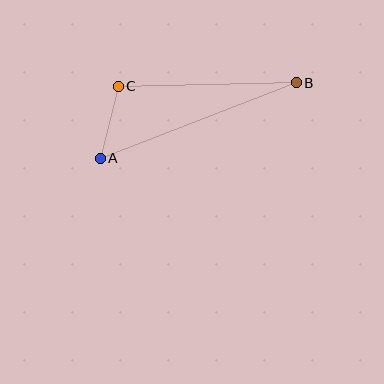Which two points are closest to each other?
Points A and C are closest to each other.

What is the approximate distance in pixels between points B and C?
The distance between B and C is approximately 178 pixels.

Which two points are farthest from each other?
Points A and B are farthest from each other.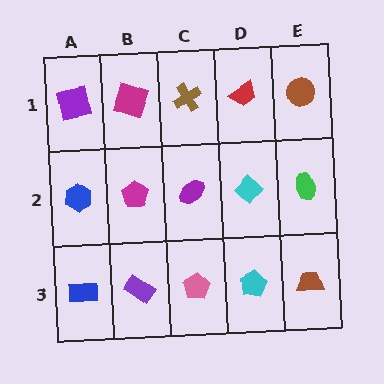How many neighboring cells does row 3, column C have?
3.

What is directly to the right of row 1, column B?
A brown cross.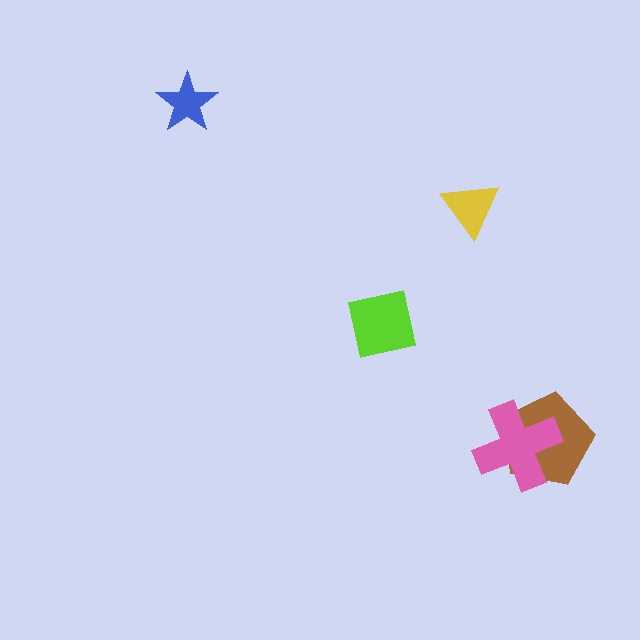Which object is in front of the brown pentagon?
The pink cross is in front of the brown pentagon.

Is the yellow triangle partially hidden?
No, no other shape covers it.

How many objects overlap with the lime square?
0 objects overlap with the lime square.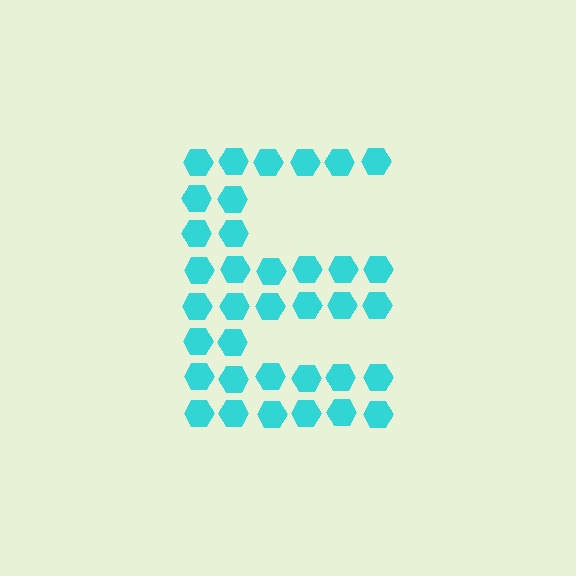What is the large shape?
The large shape is the letter E.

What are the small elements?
The small elements are hexagons.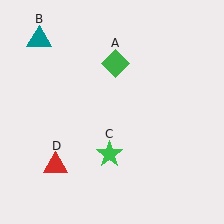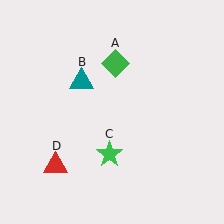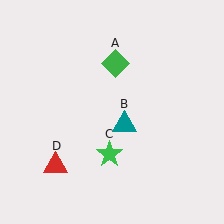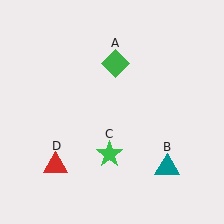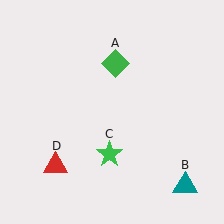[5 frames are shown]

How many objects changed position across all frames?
1 object changed position: teal triangle (object B).